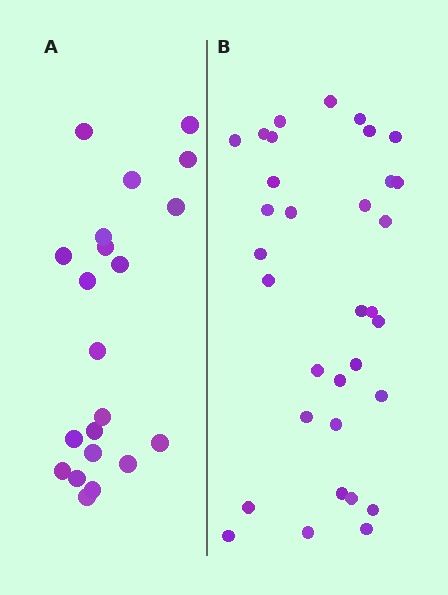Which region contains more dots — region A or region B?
Region B (the right region) has more dots.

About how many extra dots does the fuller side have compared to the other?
Region B has roughly 12 or so more dots than region A.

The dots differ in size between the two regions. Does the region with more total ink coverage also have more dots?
No. Region A has more total ink coverage because its dots are larger, but region B actually contains more individual dots. Total area can be misleading — the number of items is what matters here.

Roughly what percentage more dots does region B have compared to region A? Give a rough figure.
About 55% more.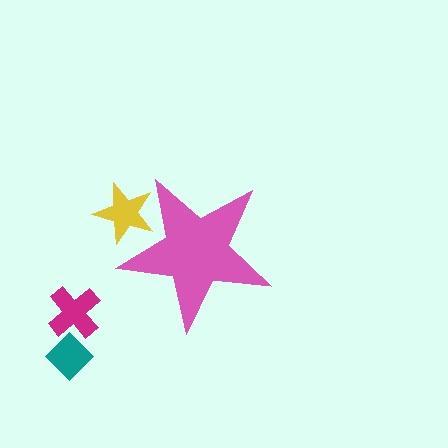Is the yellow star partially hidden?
Yes, the yellow star is partially hidden behind the pink star.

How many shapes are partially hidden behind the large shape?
1 shape is partially hidden.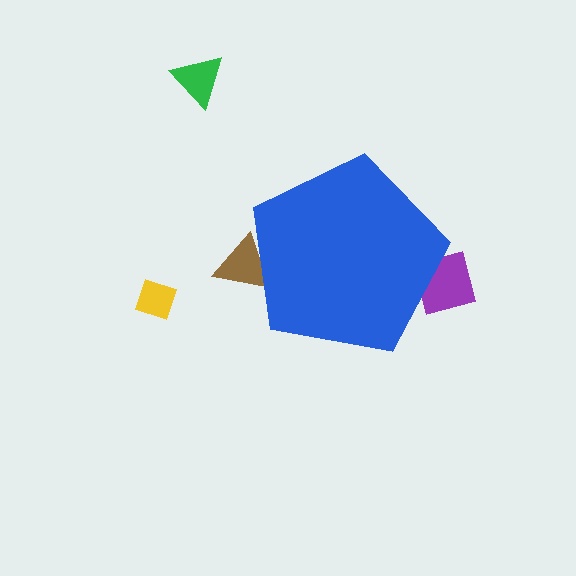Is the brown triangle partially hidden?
Yes, the brown triangle is partially hidden behind the blue pentagon.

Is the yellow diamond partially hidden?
No, the yellow diamond is fully visible.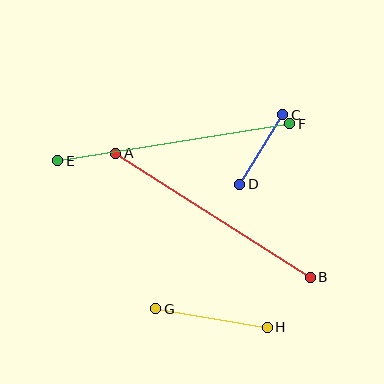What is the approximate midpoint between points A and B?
The midpoint is at approximately (213, 215) pixels.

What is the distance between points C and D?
The distance is approximately 82 pixels.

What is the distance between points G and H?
The distance is approximately 113 pixels.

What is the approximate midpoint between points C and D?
The midpoint is at approximately (261, 150) pixels.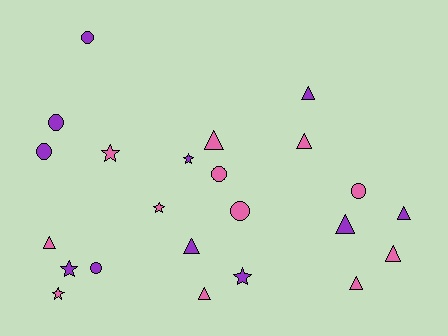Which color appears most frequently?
Pink, with 12 objects.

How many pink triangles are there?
There are 6 pink triangles.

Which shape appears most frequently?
Triangle, with 10 objects.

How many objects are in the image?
There are 23 objects.